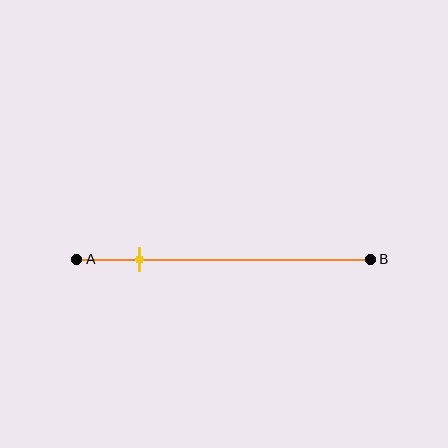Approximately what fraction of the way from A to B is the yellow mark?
The yellow mark is approximately 20% of the way from A to B.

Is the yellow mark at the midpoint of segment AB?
No, the mark is at about 20% from A, not at the 50% midpoint.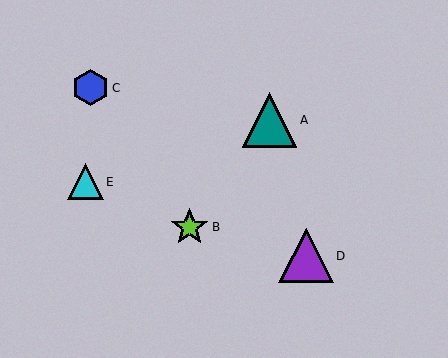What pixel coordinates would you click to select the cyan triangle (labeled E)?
Click at (85, 182) to select the cyan triangle E.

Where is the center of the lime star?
The center of the lime star is at (190, 227).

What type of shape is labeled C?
Shape C is a blue hexagon.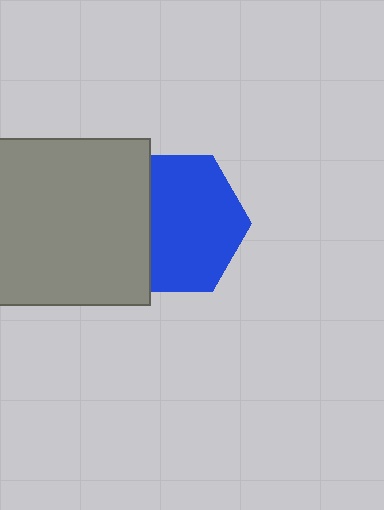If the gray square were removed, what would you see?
You would see the complete blue hexagon.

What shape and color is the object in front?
The object in front is a gray square.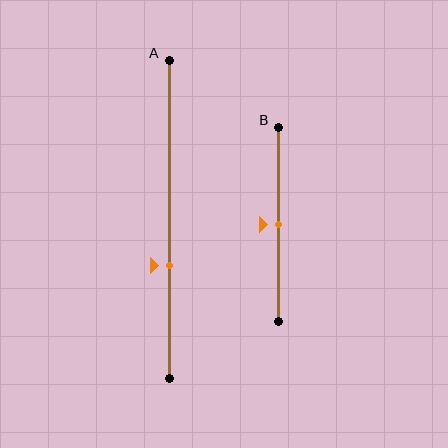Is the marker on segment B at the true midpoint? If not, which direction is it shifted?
Yes, the marker on segment B is at the true midpoint.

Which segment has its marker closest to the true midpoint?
Segment B has its marker closest to the true midpoint.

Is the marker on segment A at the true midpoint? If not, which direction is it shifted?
No, the marker on segment A is shifted downward by about 15% of the segment length.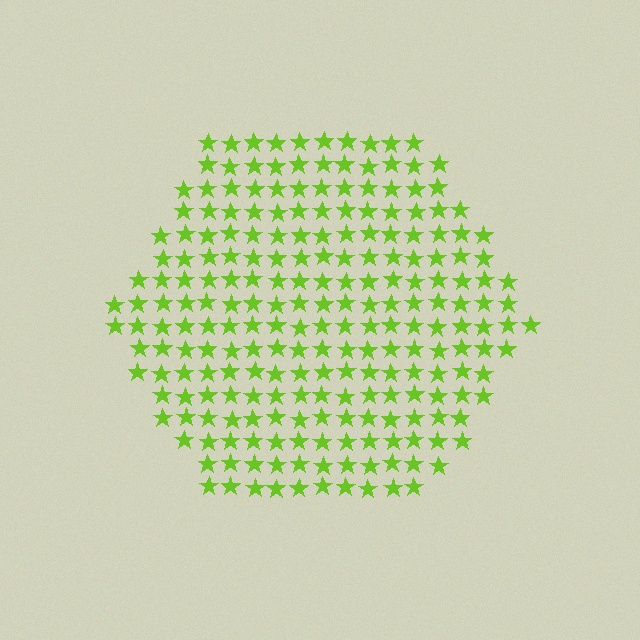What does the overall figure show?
The overall figure shows a hexagon.